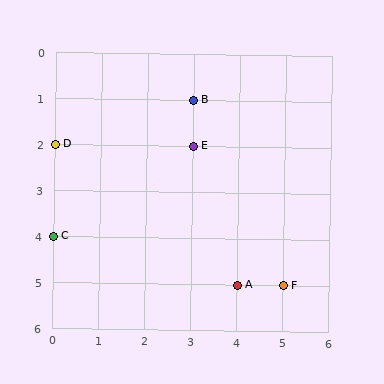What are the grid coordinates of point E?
Point E is at grid coordinates (3, 2).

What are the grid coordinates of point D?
Point D is at grid coordinates (0, 2).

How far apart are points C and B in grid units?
Points C and B are 3 columns and 3 rows apart (about 4.2 grid units diagonally).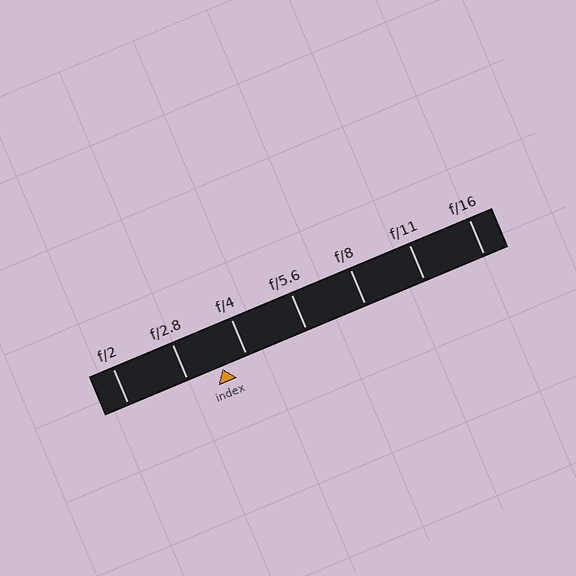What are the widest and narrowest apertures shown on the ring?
The widest aperture shown is f/2 and the narrowest is f/16.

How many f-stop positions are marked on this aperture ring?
There are 7 f-stop positions marked.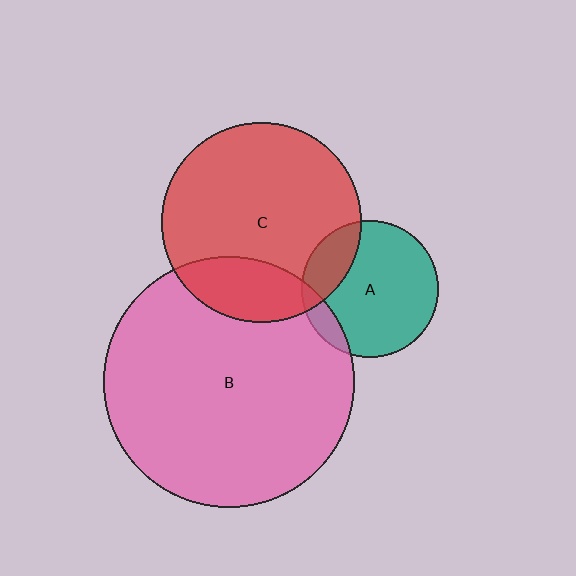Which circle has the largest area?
Circle B (pink).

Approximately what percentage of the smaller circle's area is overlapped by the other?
Approximately 10%.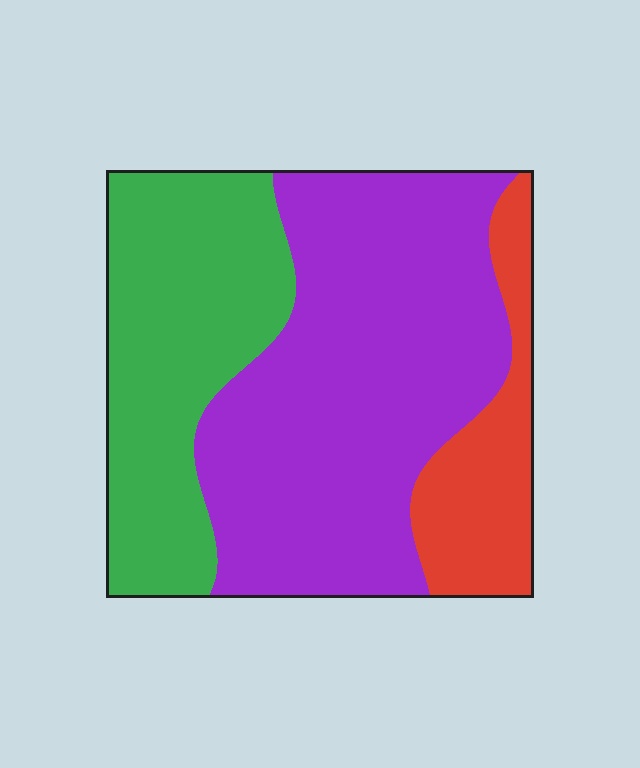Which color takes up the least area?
Red, at roughly 15%.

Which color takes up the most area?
Purple, at roughly 55%.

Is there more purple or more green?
Purple.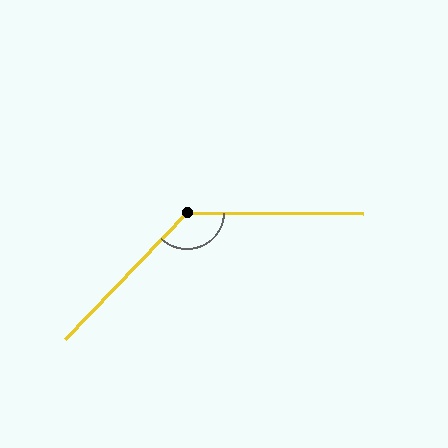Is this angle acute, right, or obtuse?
It is obtuse.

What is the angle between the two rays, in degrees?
Approximately 134 degrees.